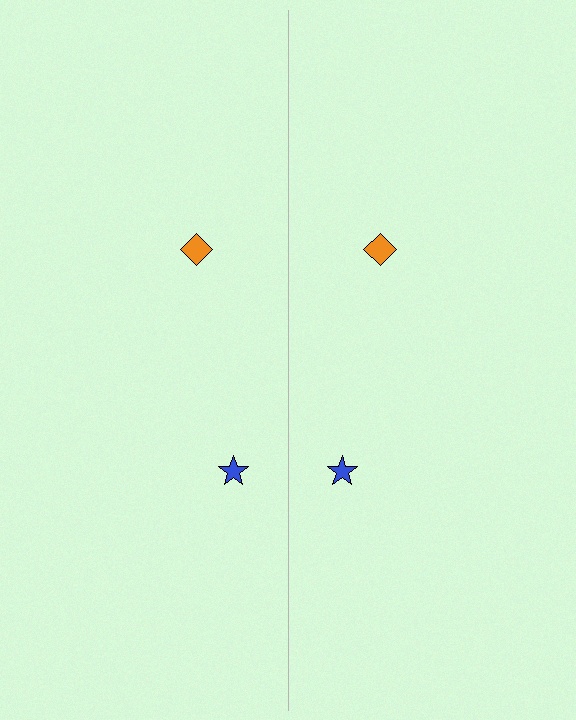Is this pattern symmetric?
Yes, this pattern has bilateral (reflection) symmetry.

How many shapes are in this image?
There are 4 shapes in this image.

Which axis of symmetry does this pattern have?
The pattern has a vertical axis of symmetry running through the center of the image.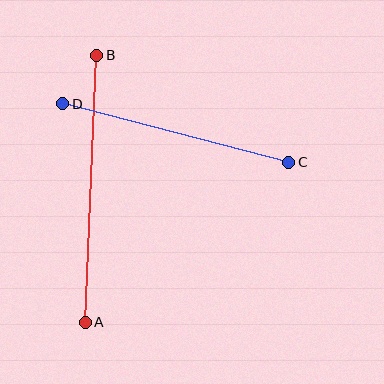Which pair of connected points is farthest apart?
Points A and B are farthest apart.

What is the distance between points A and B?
The distance is approximately 267 pixels.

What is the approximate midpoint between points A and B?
The midpoint is at approximately (91, 189) pixels.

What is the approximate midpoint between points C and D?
The midpoint is at approximately (176, 133) pixels.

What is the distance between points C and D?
The distance is approximately 234 pixels.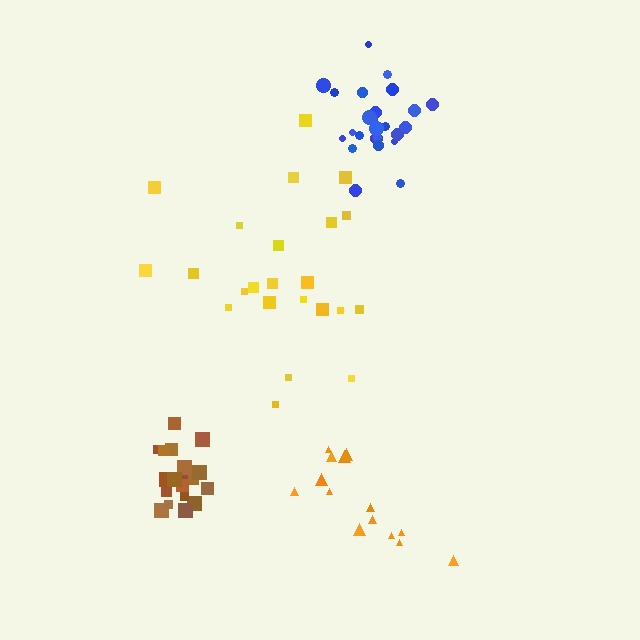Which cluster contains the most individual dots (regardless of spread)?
Blue (25).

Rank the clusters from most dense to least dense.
blue, brown, orange, yellow.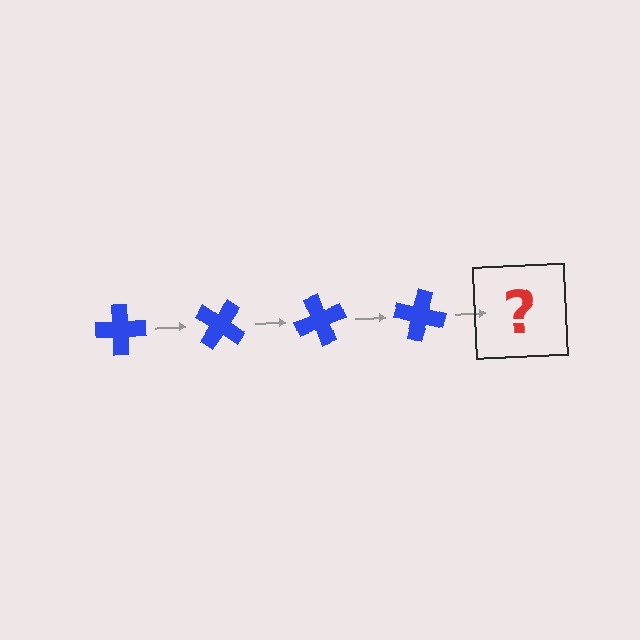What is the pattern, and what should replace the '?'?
The pattern is that the cross rotates 35 degrees each step. The '?' should be a blue cross rotated 140 degrees.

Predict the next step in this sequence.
The next step is a blue cross rotated 140 degrees.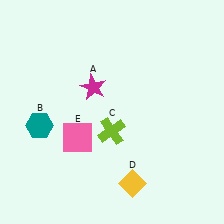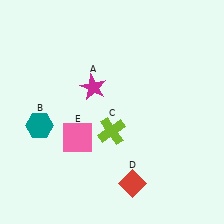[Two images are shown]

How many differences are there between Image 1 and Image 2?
There is 1 difference between the two images.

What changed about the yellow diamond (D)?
In Image 1, D is yellow. In Image 2, it changed to red.